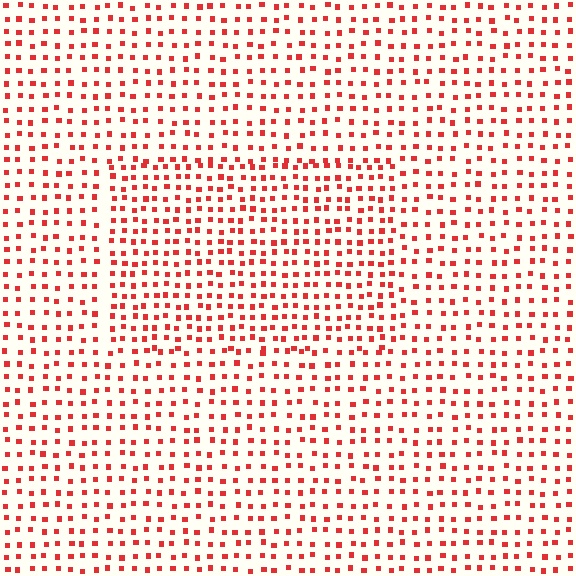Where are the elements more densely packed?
The elements are more densely packed inside the rectangle boundary.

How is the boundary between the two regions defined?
The boundary is defined by a change in element density (approximately 1.4x ratio). All elements are the same color, size, and shape.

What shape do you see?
I see a rectangle.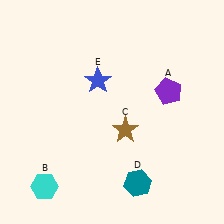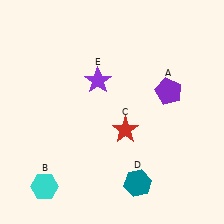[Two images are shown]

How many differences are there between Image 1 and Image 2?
There are 2 differences between the two images.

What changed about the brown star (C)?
In Image 1, C is brown. In Image 2, it changed to red.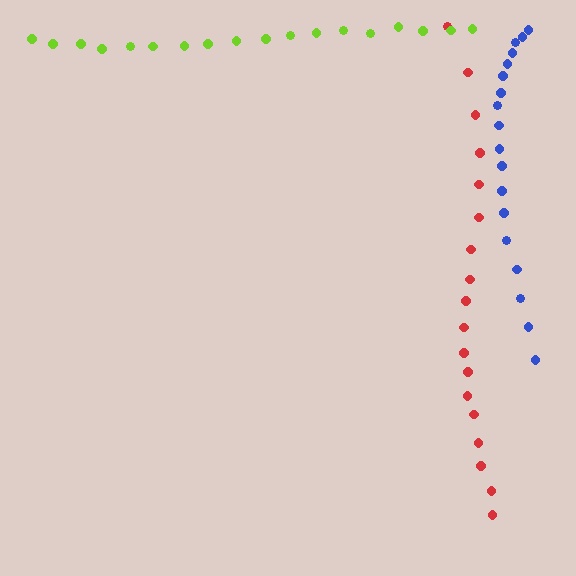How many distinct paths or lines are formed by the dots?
There are 3 distinct paths.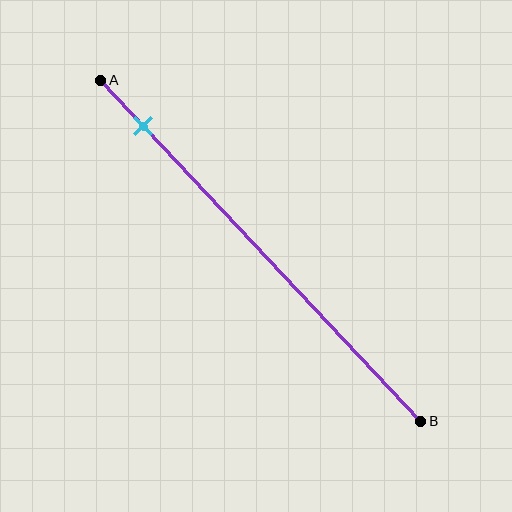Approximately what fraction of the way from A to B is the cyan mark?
The cyan mark is approximately 15% of the way from A to B.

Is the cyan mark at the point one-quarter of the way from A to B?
No, the mark is at about 15% from A, not at the 25% one-quarter point.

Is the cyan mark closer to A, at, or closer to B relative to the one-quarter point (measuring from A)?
The cyan mark is closer to point A than the one-quarter point of segment AB.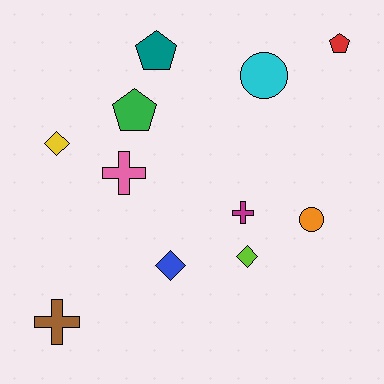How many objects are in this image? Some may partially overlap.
There are 11 objects.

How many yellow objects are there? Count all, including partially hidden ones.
There is 1 yellow object.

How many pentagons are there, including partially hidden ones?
There are 3 pentagons.